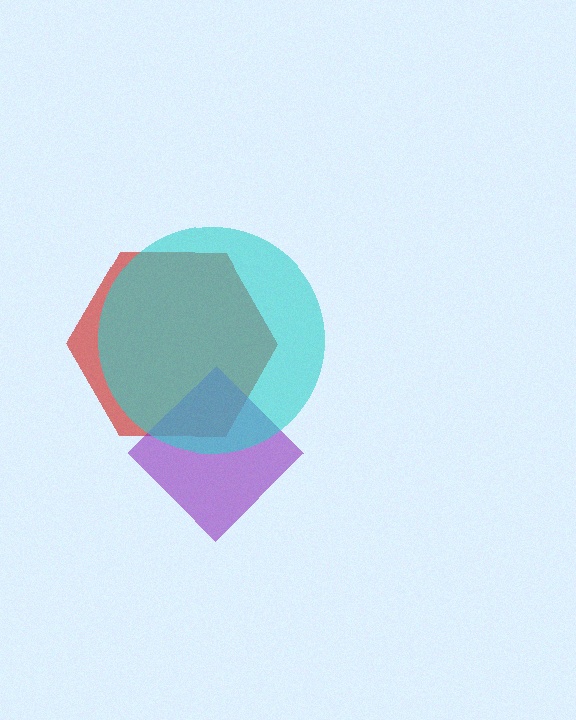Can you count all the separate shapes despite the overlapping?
Yes, there are 3 separate shapes.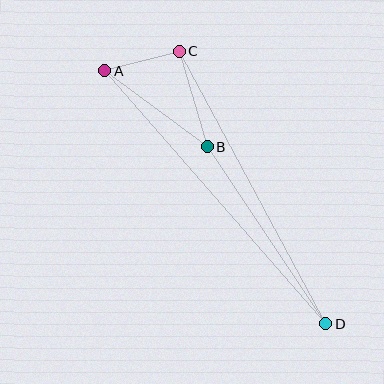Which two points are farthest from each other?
Points A and D are farthest from each other.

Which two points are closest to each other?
Points A and C are closest to each other.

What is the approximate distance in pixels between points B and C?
The distance between B and C is approximately 100 pixels.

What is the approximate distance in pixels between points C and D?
The distance between C and D is approximately 309 pixels.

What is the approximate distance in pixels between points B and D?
The distance between B and D is approximately 213 pixels.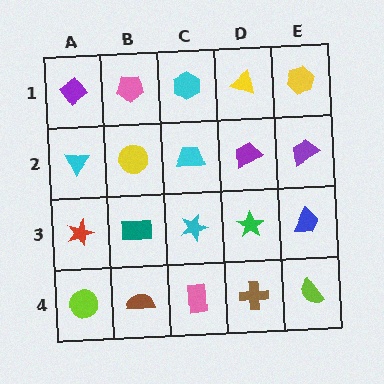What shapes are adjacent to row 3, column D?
A purple trapezoid (row 2, column D), a brown cross (row 4, column D), a cyan star (row 3, column C), a blue trapezoid (row 3, column E).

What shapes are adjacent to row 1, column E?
A purple trapezoid (row 2, column E), a yellow triangle (row 1, column D).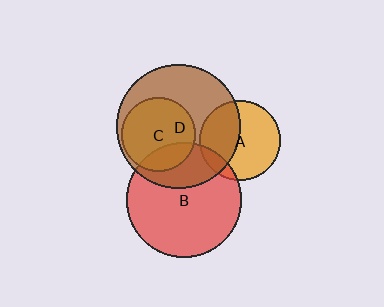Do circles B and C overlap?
Yes.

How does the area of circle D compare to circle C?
Approximately 2.8 times.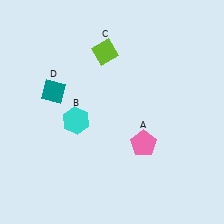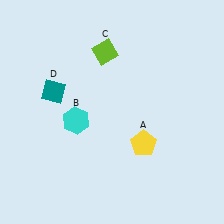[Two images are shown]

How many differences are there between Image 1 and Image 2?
There is 1 difference between the two images.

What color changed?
The pentagon (A) changed from pink in Image 1 to yellow in Image 2.